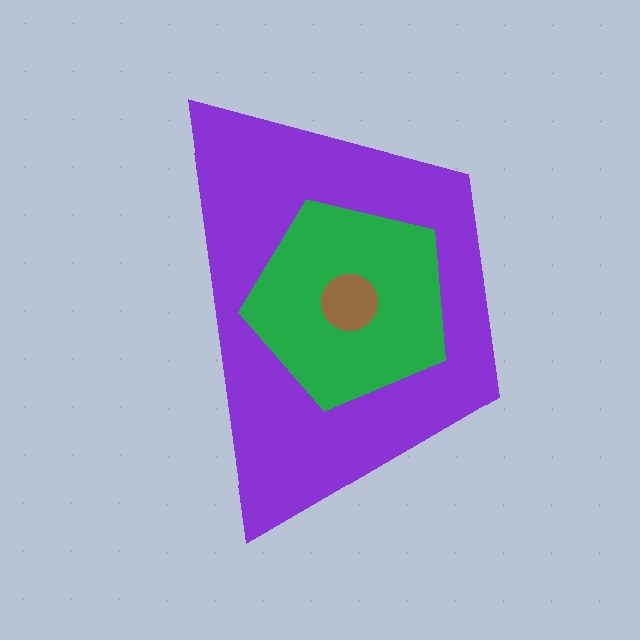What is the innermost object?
The brown circle.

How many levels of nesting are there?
3.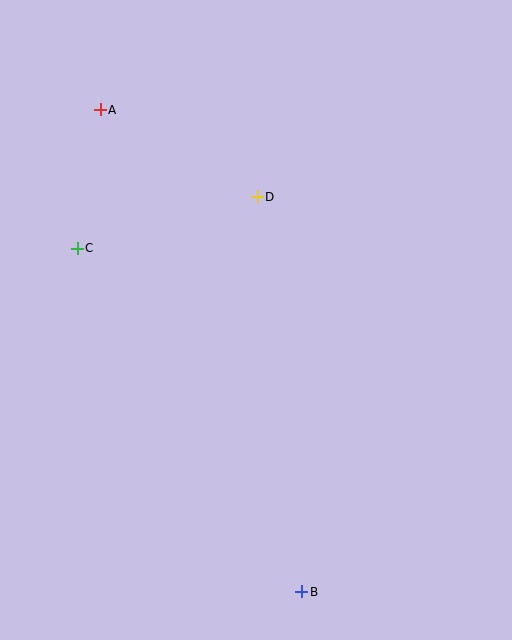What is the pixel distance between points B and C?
The distance between B and C is 411 pixels.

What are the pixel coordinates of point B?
Point B is at (302, 592).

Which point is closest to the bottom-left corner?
Point B is closest to the bottom-left corner.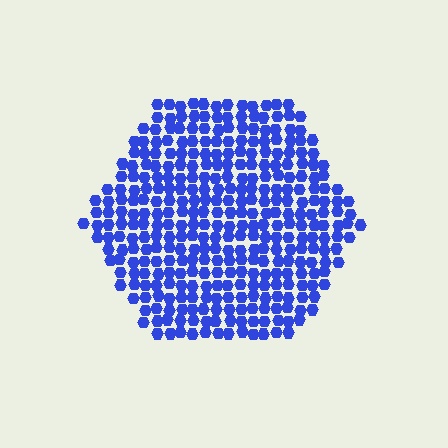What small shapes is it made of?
It is made of small hexagons.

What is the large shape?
The large shape is a hexagon.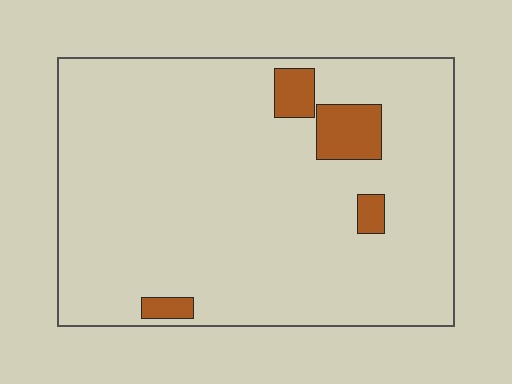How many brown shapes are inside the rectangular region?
4.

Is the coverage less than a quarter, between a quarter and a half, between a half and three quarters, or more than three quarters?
Less than a quarter.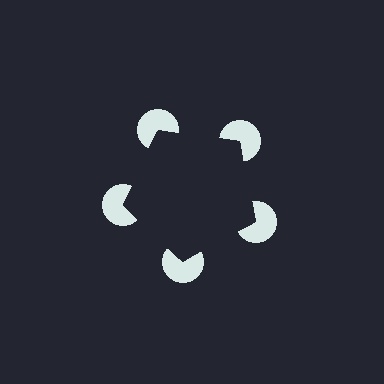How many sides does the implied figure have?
5 sides.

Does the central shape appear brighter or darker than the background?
It typically appears slightly darker than the background, even though no actual brightness change is drawn.